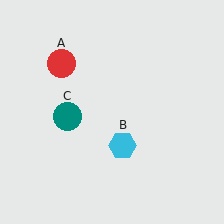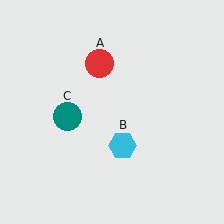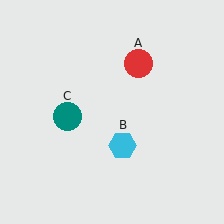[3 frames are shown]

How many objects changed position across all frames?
1 object changed position: red circle (object A).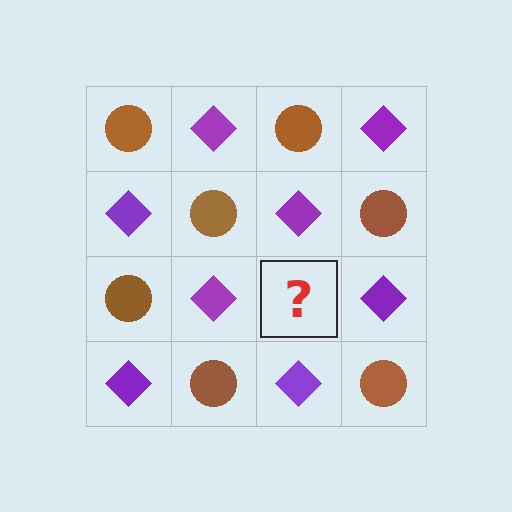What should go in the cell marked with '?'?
The missing cell should contain a brown circle.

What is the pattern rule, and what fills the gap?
The rule is that it alternates brown circle and purple diamond in a checkerboard pattern. The gap should be filled with a brown circle.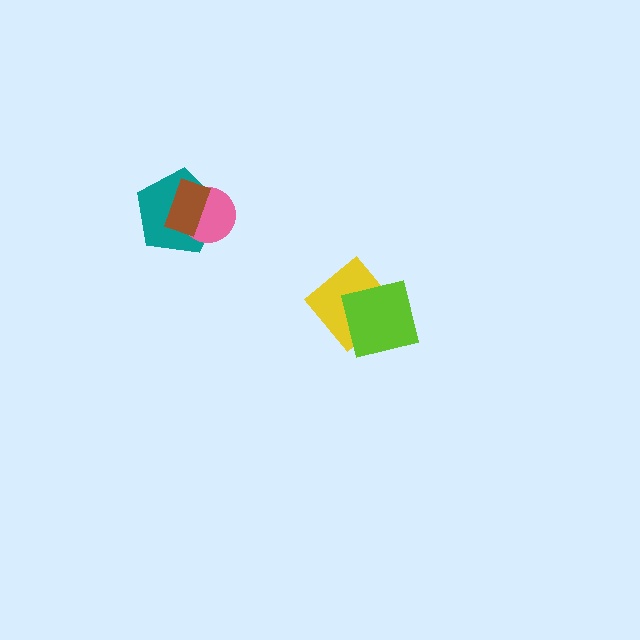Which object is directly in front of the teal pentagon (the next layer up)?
The pink circle is directly in front of the teal pentagon.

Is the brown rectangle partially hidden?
No, no other shape covers it.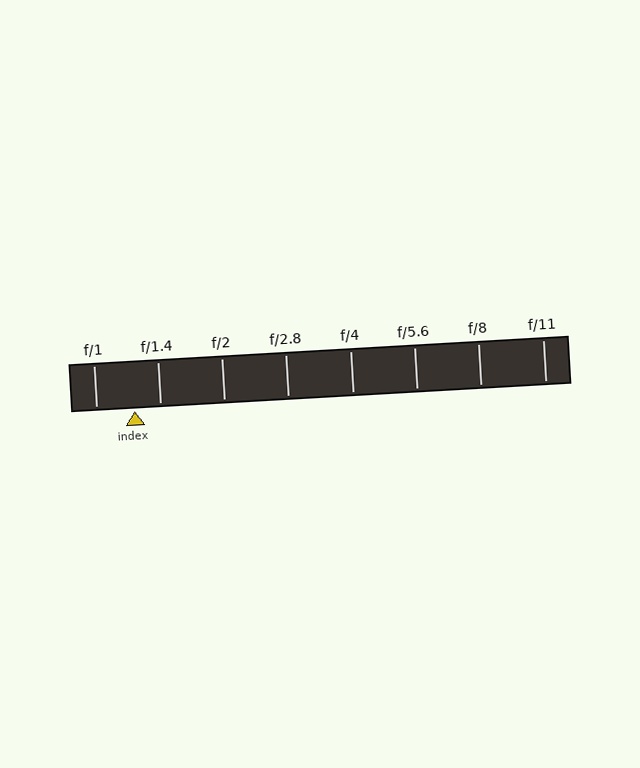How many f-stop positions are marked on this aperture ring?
There are 8 f-stop positions marked.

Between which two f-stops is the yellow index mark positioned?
The index mark is between f/1 and f/1.4.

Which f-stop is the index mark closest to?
The index mark is closest to f/1.4.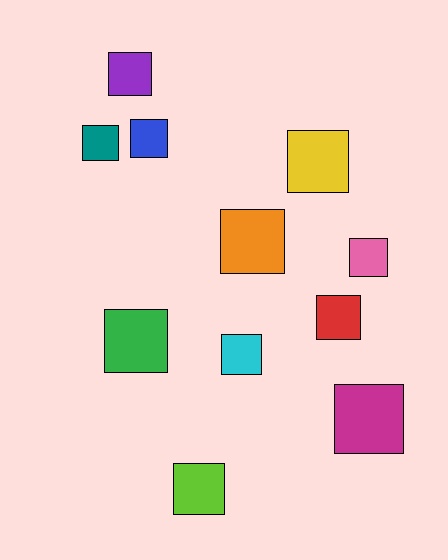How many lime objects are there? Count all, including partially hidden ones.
There is 1 lime object.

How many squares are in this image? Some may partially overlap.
There are 11 squares.